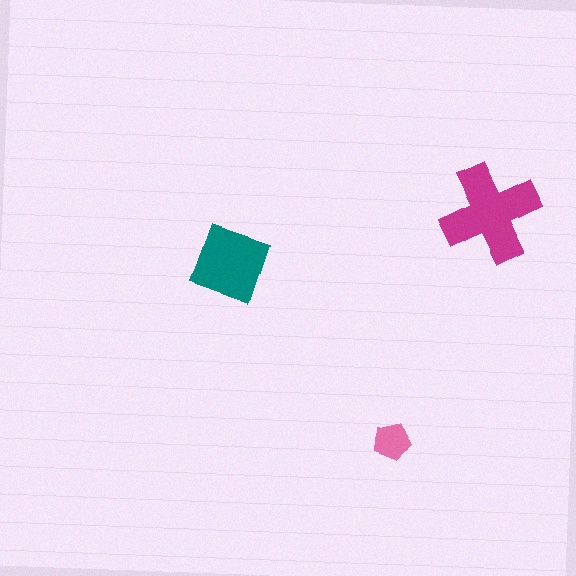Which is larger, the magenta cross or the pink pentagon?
The magenta cross.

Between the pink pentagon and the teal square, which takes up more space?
The teal square.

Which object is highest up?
The magenta cross is topmost.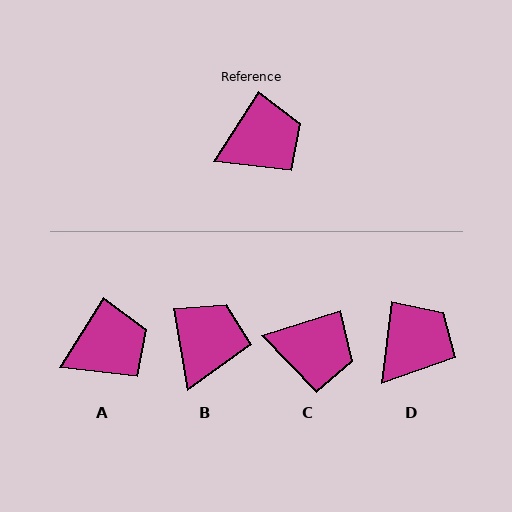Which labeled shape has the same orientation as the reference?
A.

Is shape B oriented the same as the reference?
No, it is off by about 42 degrees.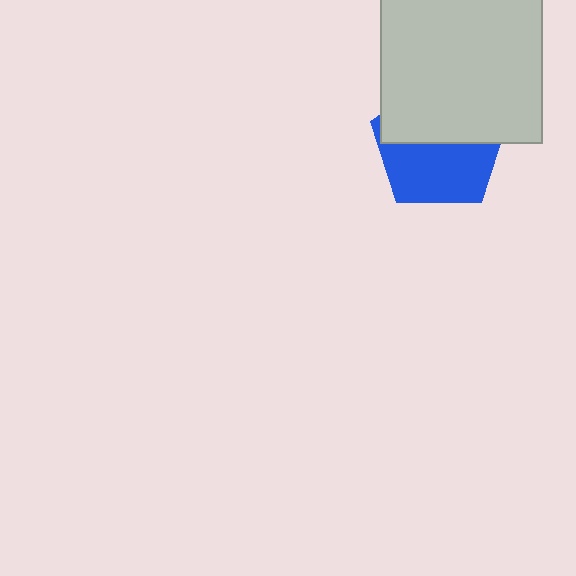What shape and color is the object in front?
The object in front is a light gray square.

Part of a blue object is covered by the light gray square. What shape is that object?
It is a pentagon.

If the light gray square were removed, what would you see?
You would see the complete blue pentagon.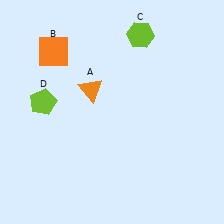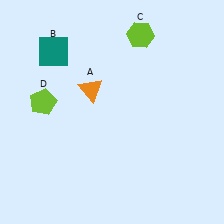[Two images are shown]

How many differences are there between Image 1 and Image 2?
There is 1 difference between the two images.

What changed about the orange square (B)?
In Image 1, B is orange. In Image 2, it changed to teal.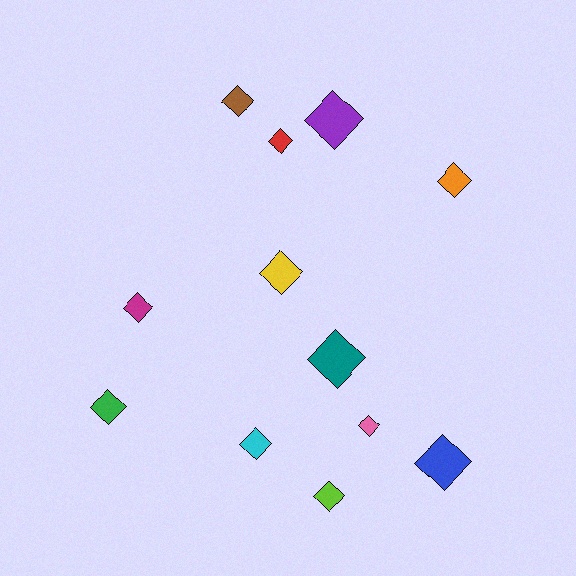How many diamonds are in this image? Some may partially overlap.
There are 12 diamonds.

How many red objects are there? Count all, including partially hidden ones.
There is 1 red object.